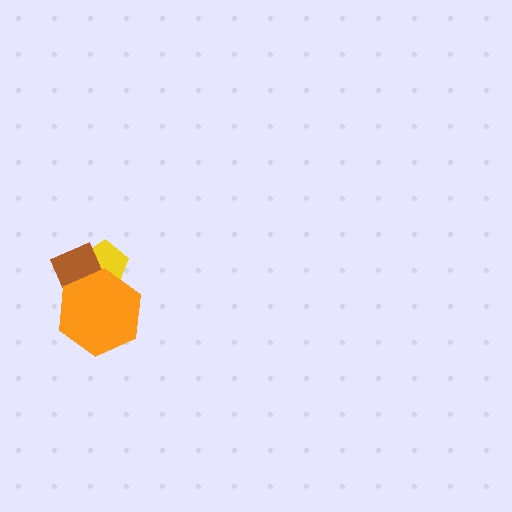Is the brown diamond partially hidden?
Yes, it is partially covered by another shape.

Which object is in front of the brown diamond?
The orange hexagon is in front of the brown diamond.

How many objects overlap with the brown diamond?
2 objects overlap with the brown diamond.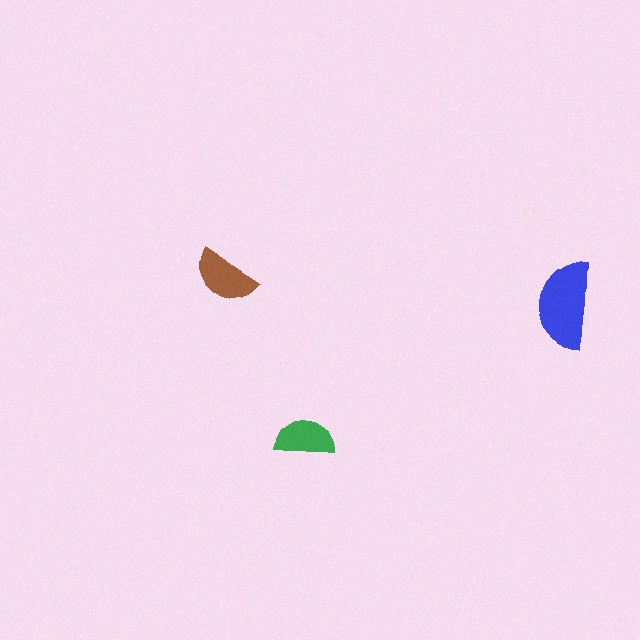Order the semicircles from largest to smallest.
the blue one, the brown one, the green one.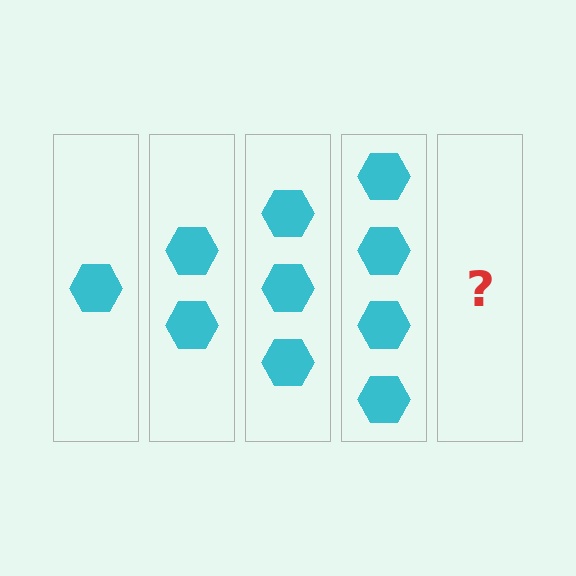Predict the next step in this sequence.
The next step is 5 hexagons.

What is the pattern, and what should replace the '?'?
The pattern is that each step adds one more hexagon. The '?' should be 5 hexagons.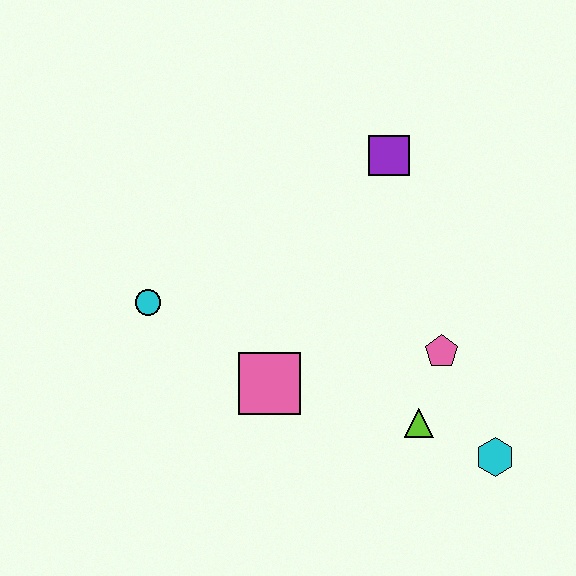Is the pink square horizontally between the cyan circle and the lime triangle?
Yes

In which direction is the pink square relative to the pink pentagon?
The pink square is to the left of the pink pentagon.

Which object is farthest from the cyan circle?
The cyan hexagon is farthest from the cyan circle.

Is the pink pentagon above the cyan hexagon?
Yes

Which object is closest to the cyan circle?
The pink square is closest to the cyan circle.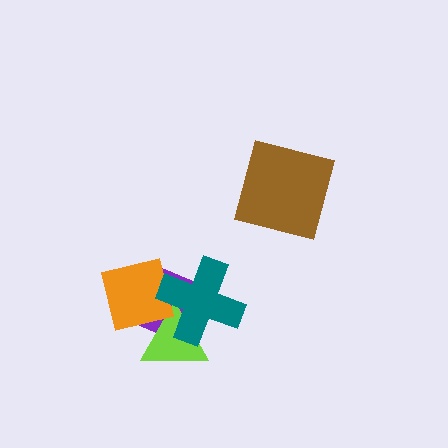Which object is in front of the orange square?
The teal cross is in front of the orange square.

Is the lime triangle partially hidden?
Yes, it is partially covered by another shape.